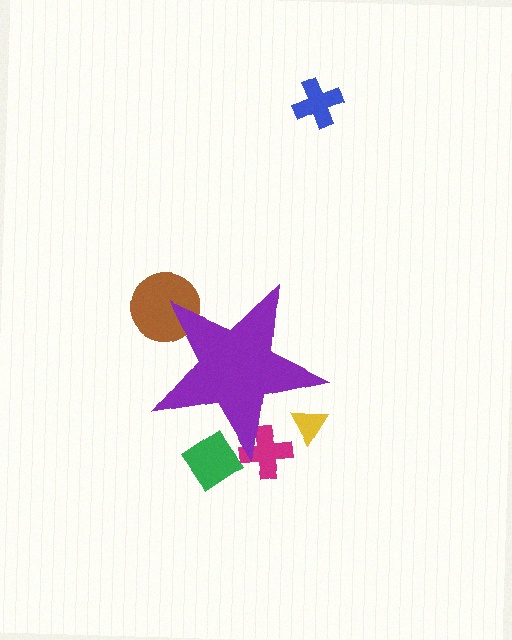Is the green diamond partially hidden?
Yes, the green diamond is partially hidden behind the purple star.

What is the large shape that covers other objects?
A purple star.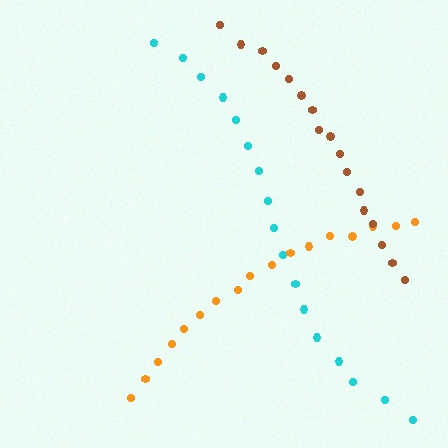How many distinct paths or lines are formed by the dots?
There are 3 distinct paths.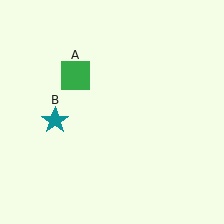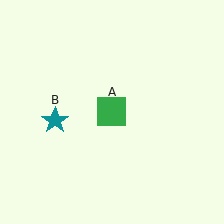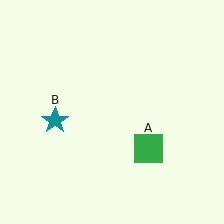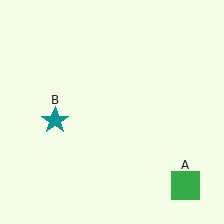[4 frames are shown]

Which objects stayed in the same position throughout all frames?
Teal star (object B) remained stationary.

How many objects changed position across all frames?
1 object changed position: green square (object A).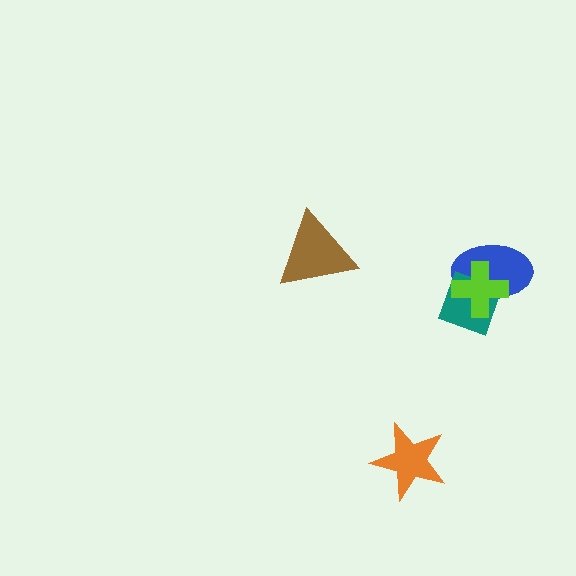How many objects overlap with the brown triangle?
0 objects overlap with the brown triangle.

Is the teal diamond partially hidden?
Yes, it is partially covered by another shape.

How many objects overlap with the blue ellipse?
2 objects overlap with the blue ellipse.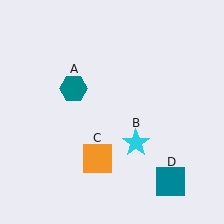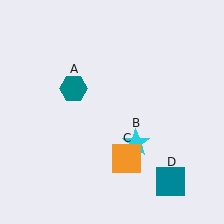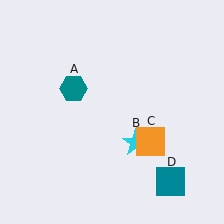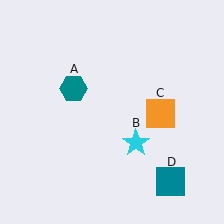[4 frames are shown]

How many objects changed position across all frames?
1 object changed position: orange square (object C).